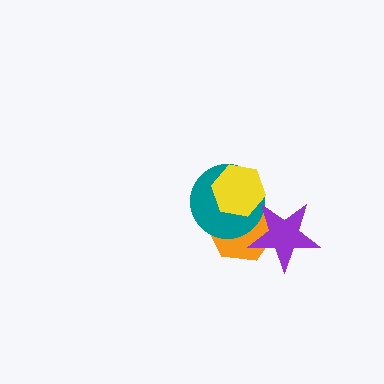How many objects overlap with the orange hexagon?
3 objects overlap with the orange hexagon.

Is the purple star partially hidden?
No, no other shape covers it.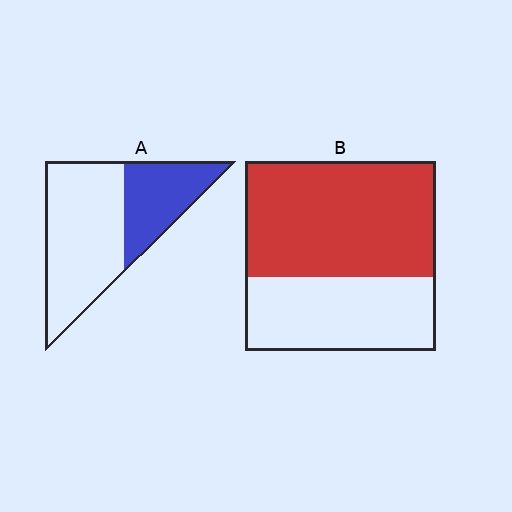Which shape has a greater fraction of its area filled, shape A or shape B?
Shape B.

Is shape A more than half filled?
No.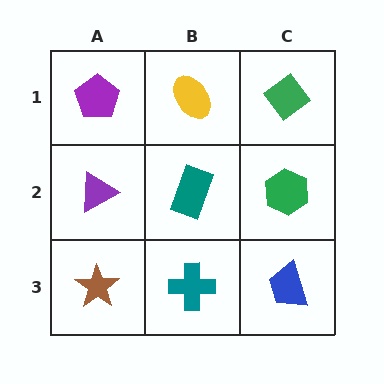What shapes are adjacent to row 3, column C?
A green hexagon (row 2, column C), a teal cross (row 3, column B).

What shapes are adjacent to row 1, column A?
A purple triangle (row 2, column A), a yellow ellipse (row 1, column B).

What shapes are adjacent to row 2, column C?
A green diamond (row 1, column C), a blue trapezoid (row 3, column C), a teal rectangle (row 2, column B).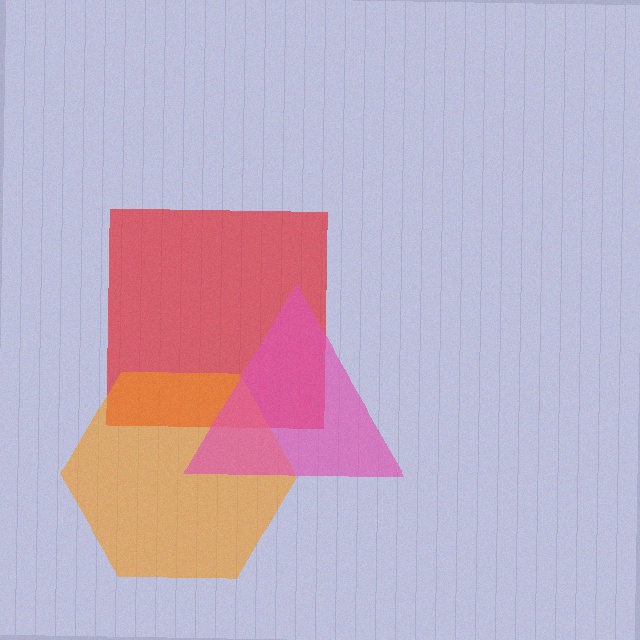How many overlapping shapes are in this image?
There are 3 overlapping shapes in the image.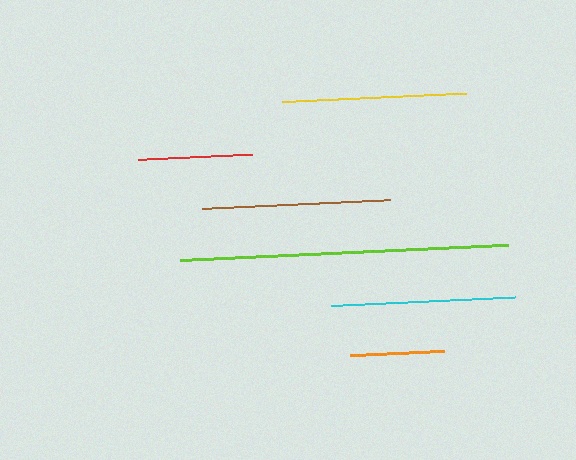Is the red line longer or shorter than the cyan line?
The cyan line is longer than the red line.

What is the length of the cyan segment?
The cyan segment is approximately 184 pixels long.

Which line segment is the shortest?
The orange line is the shortest at approximately 93 pixels.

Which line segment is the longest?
The lime line is the longest at approximately 328 pixels.